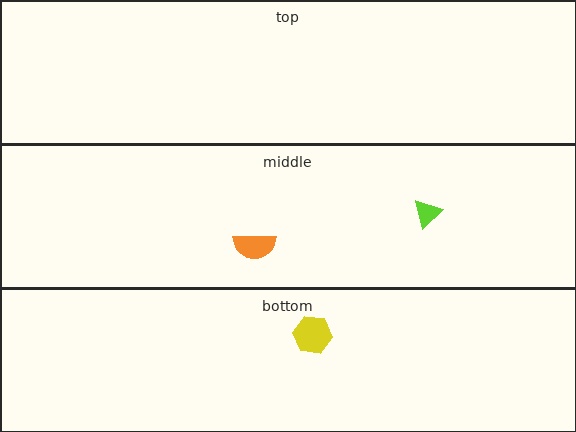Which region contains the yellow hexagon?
The bottom region.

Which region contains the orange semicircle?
The middle region.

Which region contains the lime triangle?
The middle region.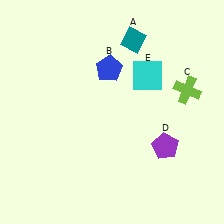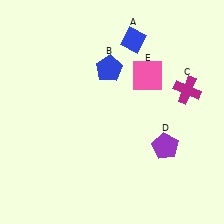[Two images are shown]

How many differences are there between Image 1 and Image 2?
There are 3 differences between the two images.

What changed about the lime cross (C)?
In Image 1, C is lime. In Image 2, it changed to magenta.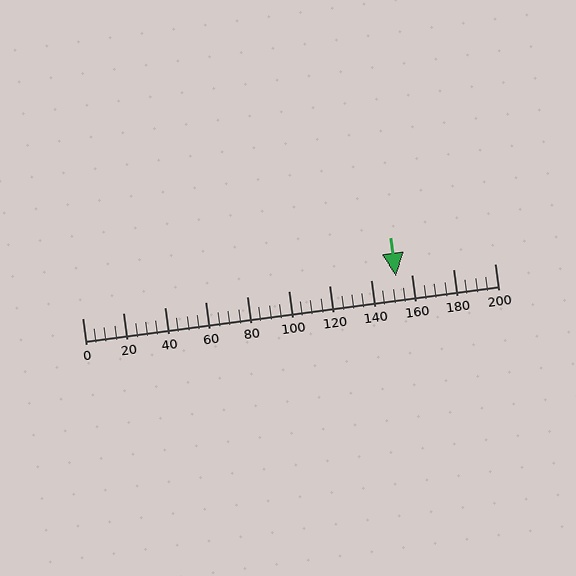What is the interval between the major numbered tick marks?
The major tick marks are spaced 20 units apart.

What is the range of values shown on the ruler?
The ruler shows values from 0 to 200.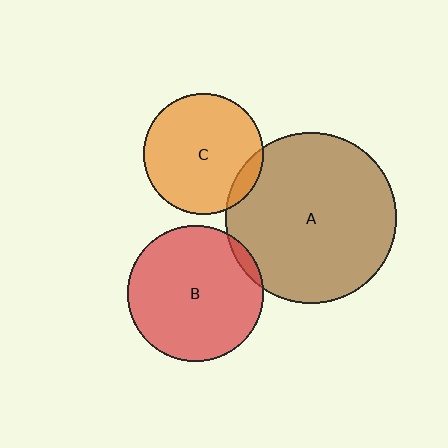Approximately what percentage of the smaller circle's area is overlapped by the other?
Approximately 10%.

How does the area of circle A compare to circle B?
Approximately 1.6 times.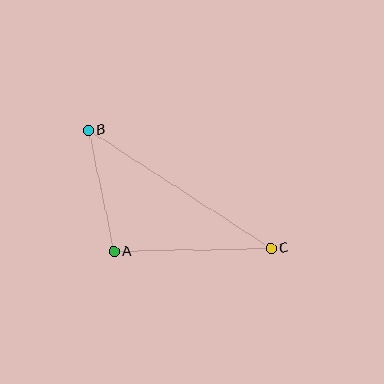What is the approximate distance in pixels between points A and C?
The distance between A and C is approximately 157 pixels.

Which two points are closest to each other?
Points A and B are closest to each other.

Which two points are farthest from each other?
Points B and C are farthest from each other.